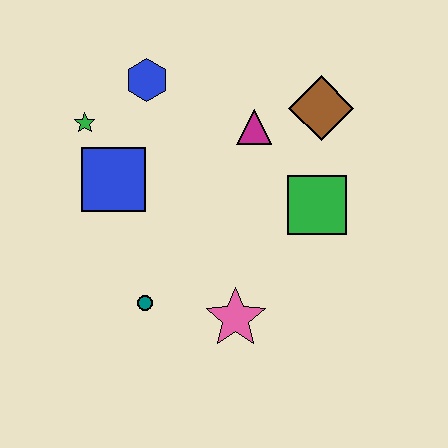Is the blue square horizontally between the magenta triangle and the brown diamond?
No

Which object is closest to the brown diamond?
The magenta triangle is closest to the brown diamond.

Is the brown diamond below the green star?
No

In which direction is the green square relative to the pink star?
The green square is above the pink star.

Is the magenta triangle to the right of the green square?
No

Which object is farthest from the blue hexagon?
The pink star is farthest from the blue hexagon.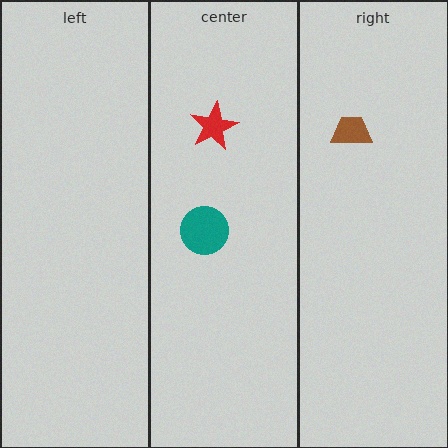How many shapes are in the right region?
1.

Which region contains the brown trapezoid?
The right region.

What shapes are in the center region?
The teal circle, the red star.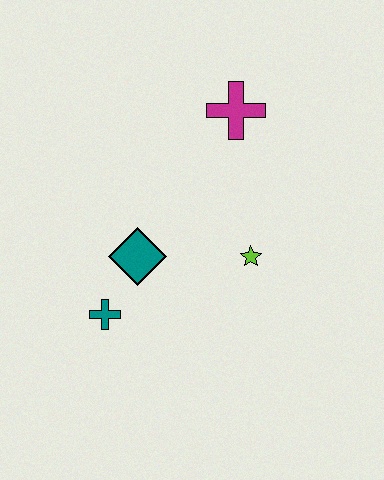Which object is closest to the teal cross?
The teal diamond is closest to the teal cross.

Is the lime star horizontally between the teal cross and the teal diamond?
No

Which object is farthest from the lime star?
The teal cross is farthest from the lime star.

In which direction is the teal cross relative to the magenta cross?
The teal cross is below the magenta cross.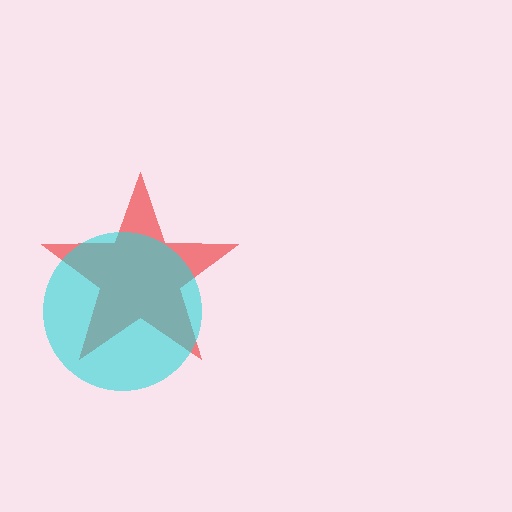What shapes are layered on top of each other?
The layered shapes are: a red star, a cyan circle.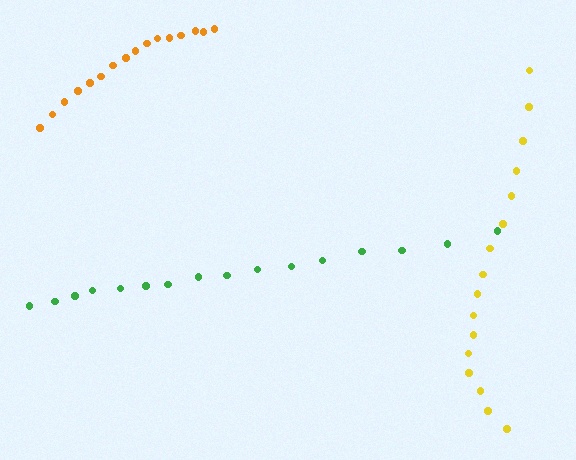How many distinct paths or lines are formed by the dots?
There are 3 distinct paths.